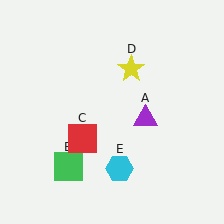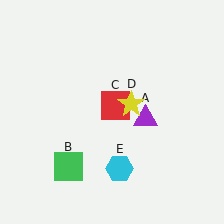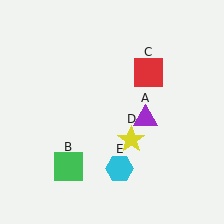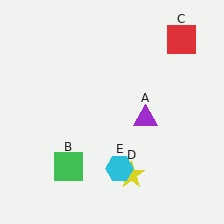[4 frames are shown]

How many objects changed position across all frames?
2 objects changed position: red square (object C), yellow star (object D).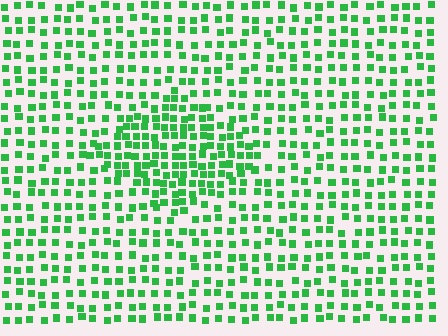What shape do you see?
I see a diamond.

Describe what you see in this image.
The image contains small green elements arranged at two different densities. A diamond-shaped region is visible where the elements are more densely packed than the surrounding area.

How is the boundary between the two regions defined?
The boundary is defined by a change in element density (approximately 1.8x ratio). All elements are the same color, size, and shape.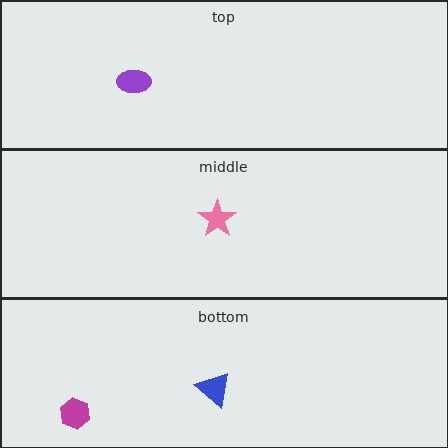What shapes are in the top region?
The purple ellipse.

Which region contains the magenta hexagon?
The bottom region.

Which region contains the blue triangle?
The bottom region.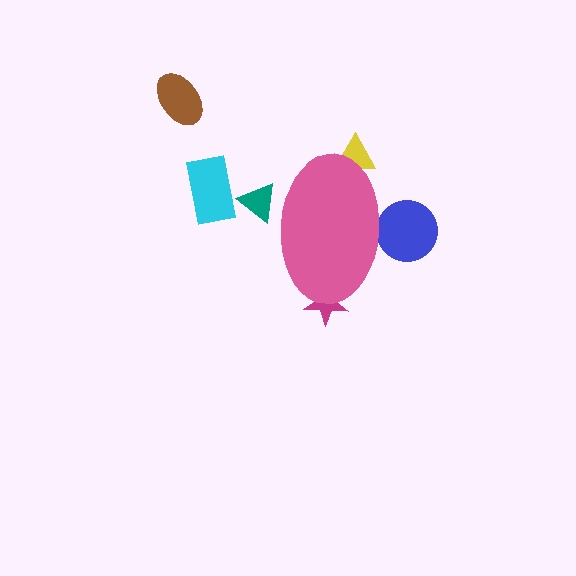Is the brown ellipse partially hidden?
No, the brown ellipse is fully visible.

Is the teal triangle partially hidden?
Yes, the teal triangle is partially hidden behind the pink ellipse.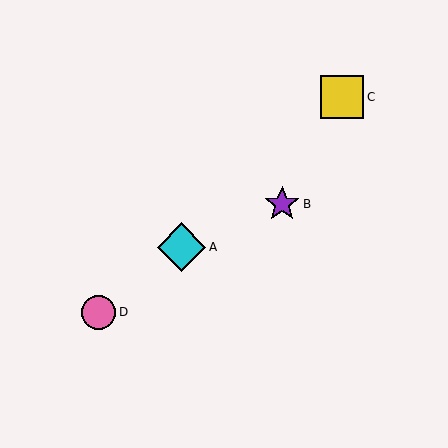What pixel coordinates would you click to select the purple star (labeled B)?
Click at (282, 204) to select the purple star B.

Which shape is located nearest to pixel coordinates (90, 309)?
The pink circle (labeled D) at (99, 312) is nearest to that location.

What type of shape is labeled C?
Shape C is a yellow square.